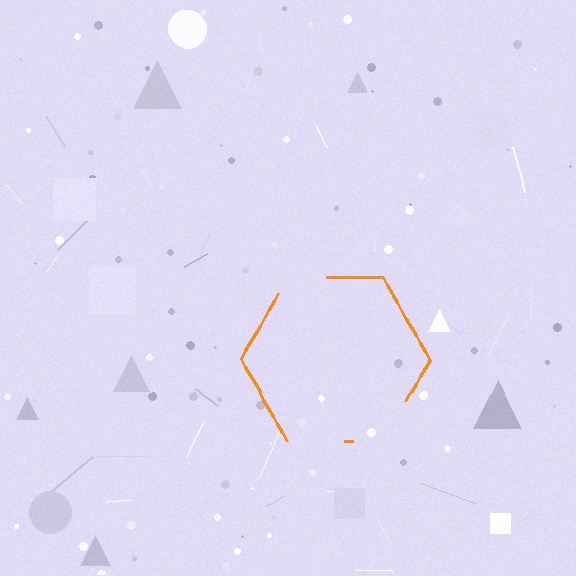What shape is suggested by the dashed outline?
The dashed outline suggests a hexagon.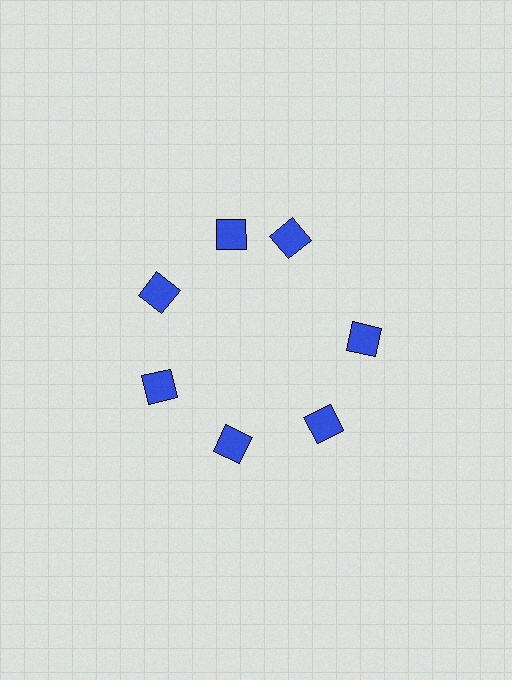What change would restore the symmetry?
The symmetry would be restored by rotating it back into even spacing with its neighbors so that all 7 squares sit at equal angles and equal distance from the center.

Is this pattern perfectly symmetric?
No. The 7 blue squares are arranged in a ring, but one element near the 1 o'clock position is rotated out of alignment along the ring, breaking the 7-fold rotational symmetry.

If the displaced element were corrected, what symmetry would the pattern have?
It would have 7-fold rotational symmetry — the pattern would map onto itself every 51 degrees.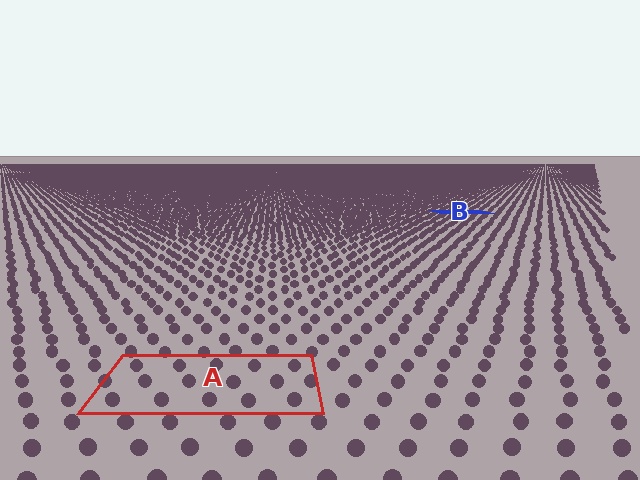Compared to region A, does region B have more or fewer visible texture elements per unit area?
Region B has more texture elements per unit area — they are packed more densely because it is farther away.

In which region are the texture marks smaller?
The texture marks are smaller in region B, because it is farther away.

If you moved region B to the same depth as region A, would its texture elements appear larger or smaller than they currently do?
They would appear larger. At a closer depth, the same texture elements are projected at a bigger on-screen size.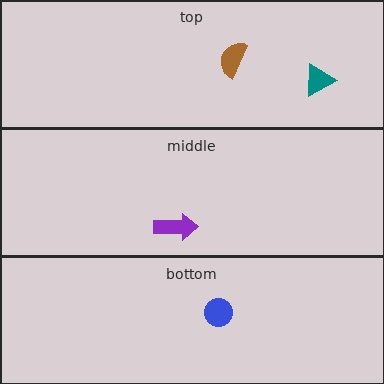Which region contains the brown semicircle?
The top region.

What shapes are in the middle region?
The purple arrow.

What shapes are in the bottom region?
The blue circle.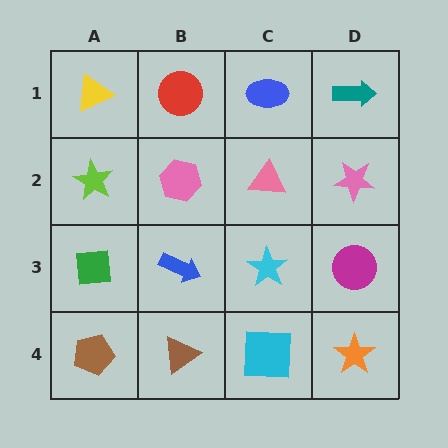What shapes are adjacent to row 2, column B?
A red circle (row 1, column B), a blue arrow (row 3, column B), a lime star (row 2, column A), a pink triangle (row 2, column C).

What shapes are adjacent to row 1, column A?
A lime star (row 2, column A), a red circle (row 1, column B).